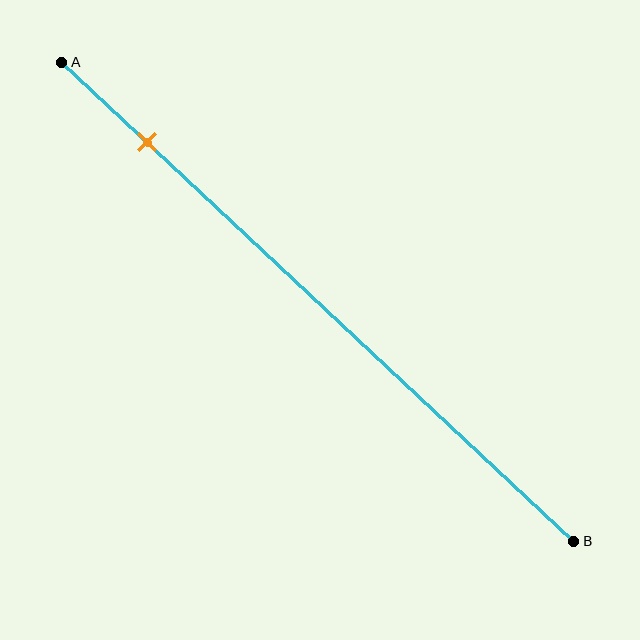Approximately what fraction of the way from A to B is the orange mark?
The orange mark is approximately 15% of the way from A to B.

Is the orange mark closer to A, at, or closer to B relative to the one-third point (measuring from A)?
The orange mark is closer to point A than the one-third point of segment AB.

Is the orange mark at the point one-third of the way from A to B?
No, the mark is at about 15% from A, not at the 33% one-third point.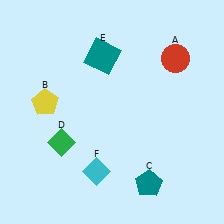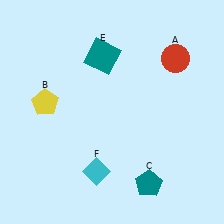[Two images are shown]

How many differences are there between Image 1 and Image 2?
There is 1 difference between the two images.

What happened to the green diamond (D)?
The green diamond (D) was removed in Image 2. It was in the bottom-left area of Image 1.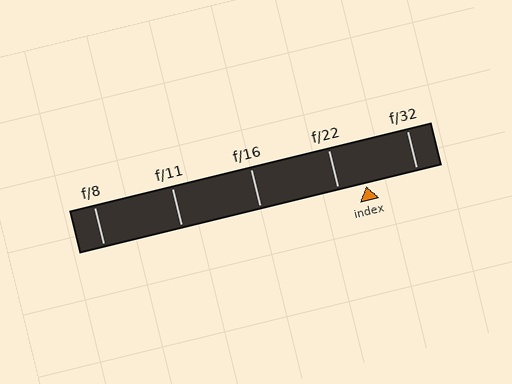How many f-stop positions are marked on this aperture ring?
There are 5 f-stop positions marked.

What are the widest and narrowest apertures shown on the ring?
The widest aperture shown is f/8 and the narrowest is f/32.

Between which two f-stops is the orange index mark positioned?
The index mark is between f/22 and f/32.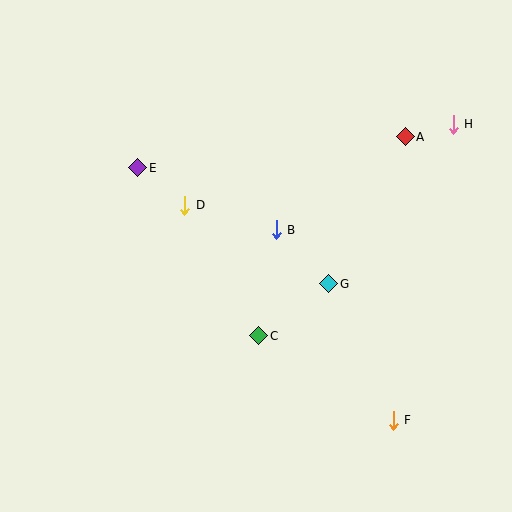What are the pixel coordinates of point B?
Point B is at (276, 230).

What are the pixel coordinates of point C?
Point C is at (259, 336).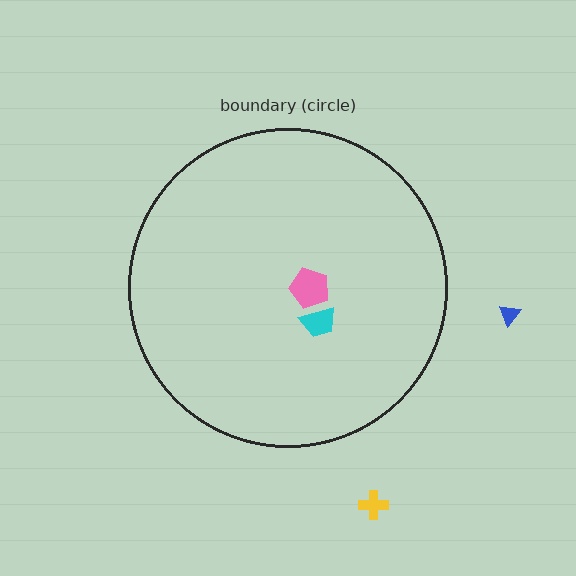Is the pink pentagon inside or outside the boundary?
Inside.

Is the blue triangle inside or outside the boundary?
Outside.